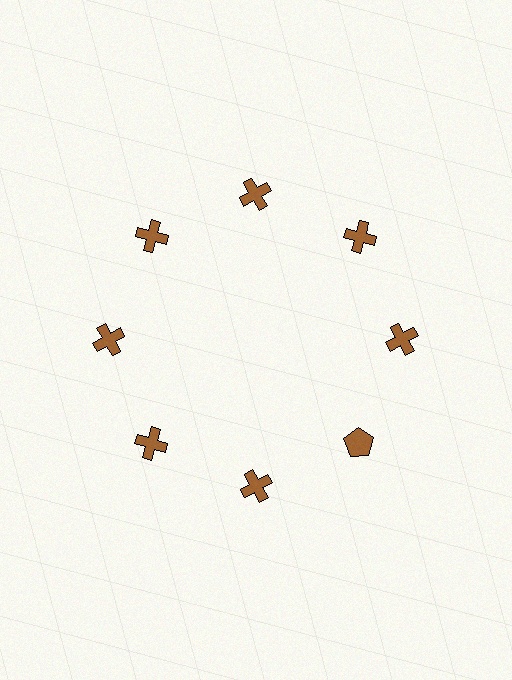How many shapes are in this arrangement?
There are 8 shapes arranged in a ring pattern.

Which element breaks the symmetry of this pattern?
The brown pentagon at roughly the 4 o'clock position breaks the symmetry. All other shapes are brown crosses.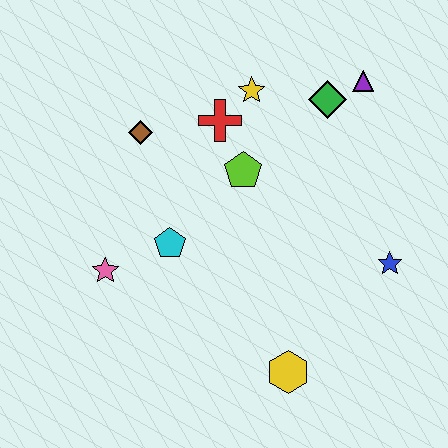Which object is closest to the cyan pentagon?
The pink star is closest to the cyan pentagon.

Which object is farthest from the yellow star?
The yellow hexagon is farthest from the yellow star.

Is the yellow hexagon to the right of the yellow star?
Yes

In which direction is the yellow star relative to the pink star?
The yellow star is above the pink star.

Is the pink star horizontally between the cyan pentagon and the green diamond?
No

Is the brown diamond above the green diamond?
No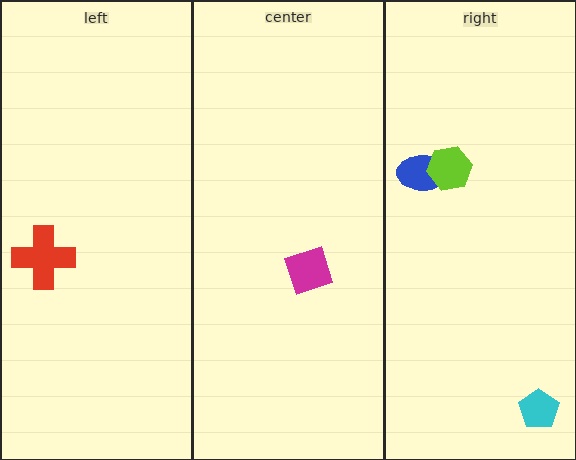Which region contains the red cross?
The left region.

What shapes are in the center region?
The magenta diamond.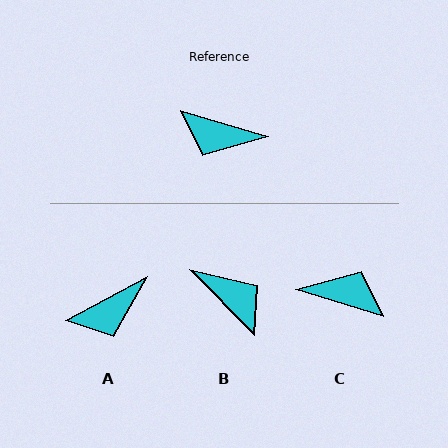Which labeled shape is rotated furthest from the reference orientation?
C, about 179 degrees away.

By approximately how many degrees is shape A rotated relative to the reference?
Approximately 44 degrees counter-clockwise.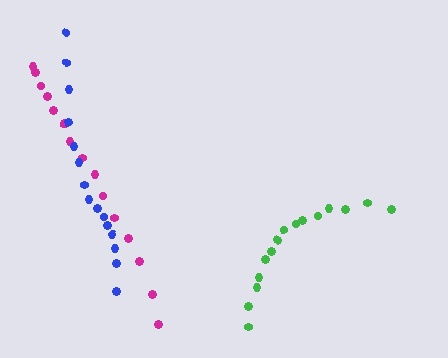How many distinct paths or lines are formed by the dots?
There are 3 distinct paths.